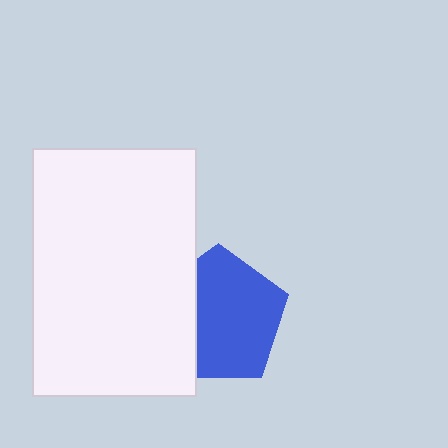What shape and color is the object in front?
The object in front is a white rectangle.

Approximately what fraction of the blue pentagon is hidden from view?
Roughly 30% of the blue pentagon is hidden behind the white rectangle.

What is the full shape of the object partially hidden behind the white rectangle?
The partially hidden object is a blue pentagon.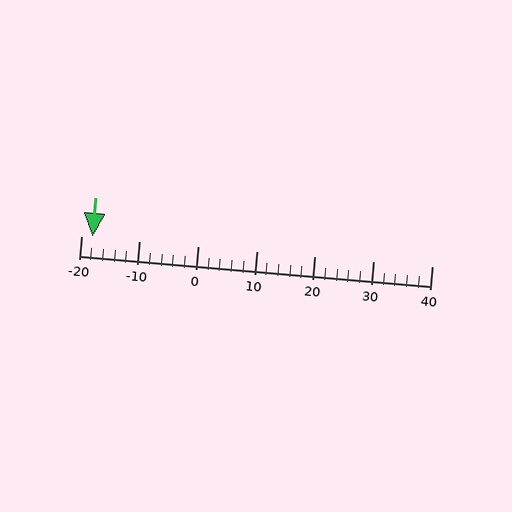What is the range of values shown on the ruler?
The ruler shows values from -20 to 40.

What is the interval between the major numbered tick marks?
The major tick marks are spaced 10 units apart.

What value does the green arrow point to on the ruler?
The green arrow points to approximately -18.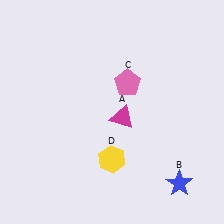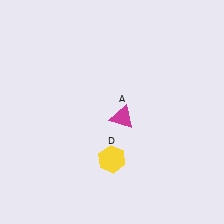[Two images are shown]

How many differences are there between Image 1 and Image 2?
There are 2 differences between the two images.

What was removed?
The pink pentagon (C), the blue star (B) were removed in Image 2.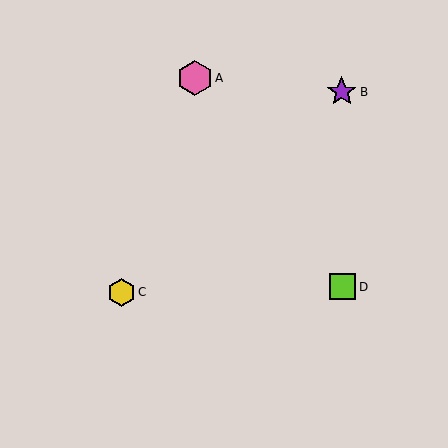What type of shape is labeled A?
Shape A is a pink hexagon.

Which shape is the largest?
The pink hexagon (labeled A) is the largest.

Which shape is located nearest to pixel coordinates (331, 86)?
The purple star (labeled B) at (342, 92) is nearest to that location.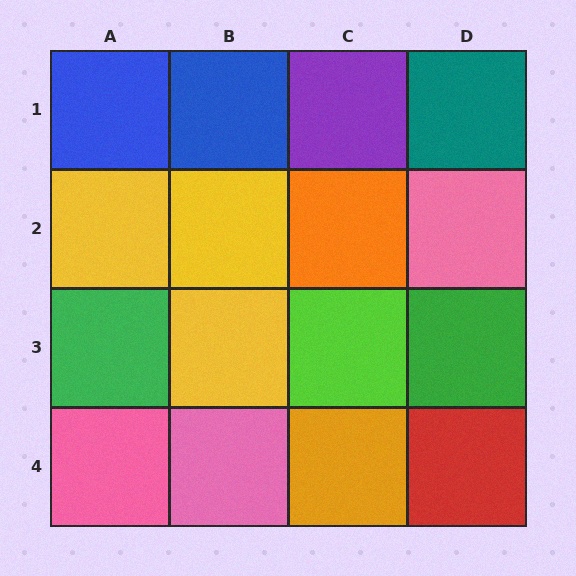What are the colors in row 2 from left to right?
Yellow, yellow, orange, pink.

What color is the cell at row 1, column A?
Blue.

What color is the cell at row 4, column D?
Red.